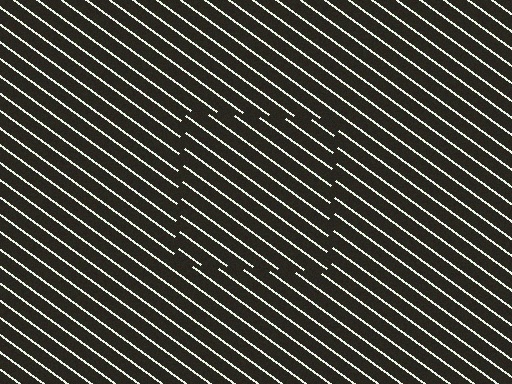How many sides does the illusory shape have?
4 sides — the line-ends trace a square.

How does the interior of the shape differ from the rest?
The interior of the shape contains the same grating, shifted by half a period — the contour is defined by the phase discontinuity where line-ends from the inner and outer gratings abut.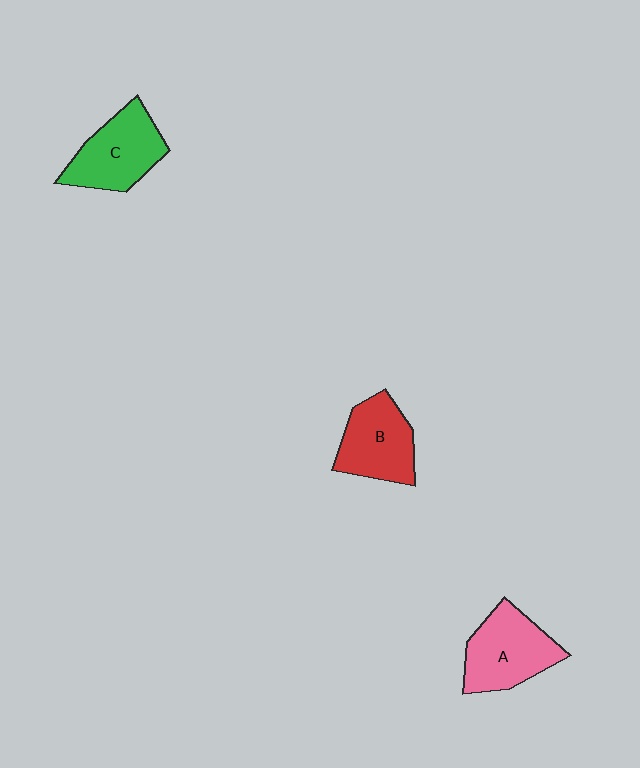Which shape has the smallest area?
Shape B (red).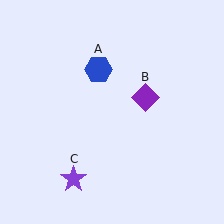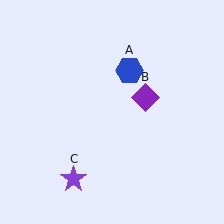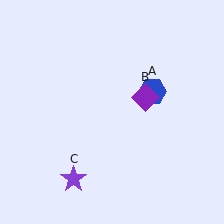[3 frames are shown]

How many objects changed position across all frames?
1 object changed position: blue hexagon (object A).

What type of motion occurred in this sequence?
The blue hexagon (object A) rotated clockwise around the center of the scene.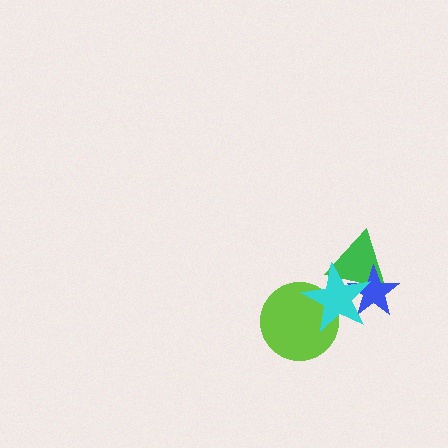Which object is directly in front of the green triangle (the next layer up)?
The blue star is directly in front of the green triangle.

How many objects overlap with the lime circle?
1 object overlaps with the lime circle.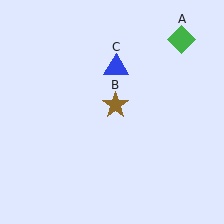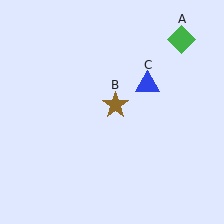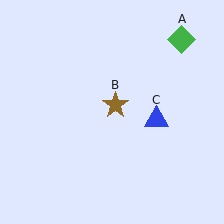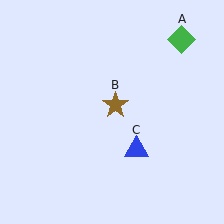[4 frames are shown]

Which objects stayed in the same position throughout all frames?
Green diamond (object A) and brown star (object B) remained stationary.